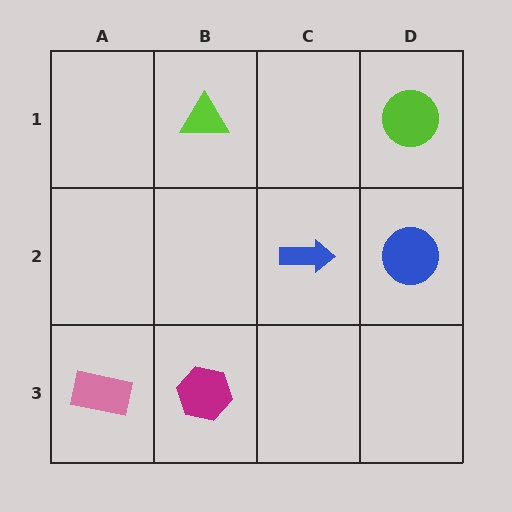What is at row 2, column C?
A blue arrow.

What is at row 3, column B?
A magenta hexagon.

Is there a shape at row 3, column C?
No, that cell is empty.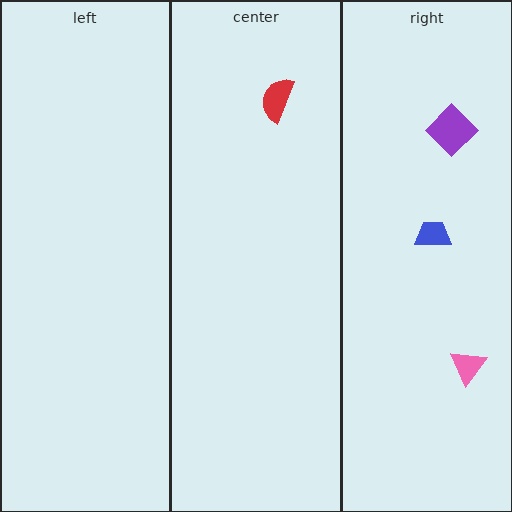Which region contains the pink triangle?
The right region.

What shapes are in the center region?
The red semicircle.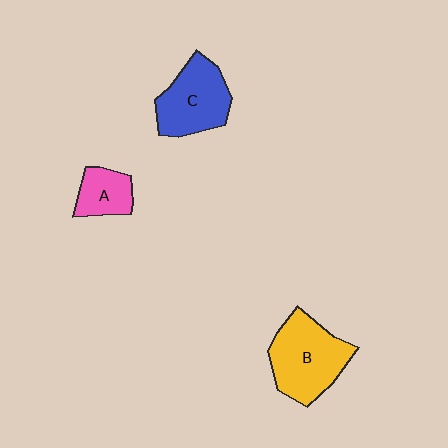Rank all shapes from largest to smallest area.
From largest to smallest: B (yellow), C (blue), A (pink).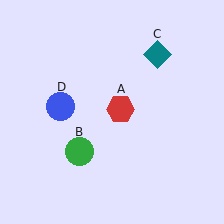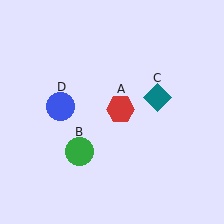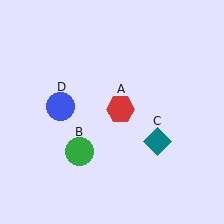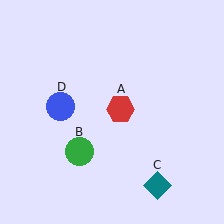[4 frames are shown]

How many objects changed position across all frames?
1 object changed position: teal diamond (object C).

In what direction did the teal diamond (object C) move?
The teal diamond (object C) moved down.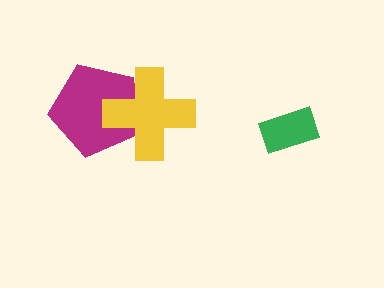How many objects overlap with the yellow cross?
1 object overlaps with the yellow cross.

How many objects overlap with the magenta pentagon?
1 object overlaps with the magenta pentagon.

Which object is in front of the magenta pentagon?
The yellow cross is in front of the magenta pentagon.